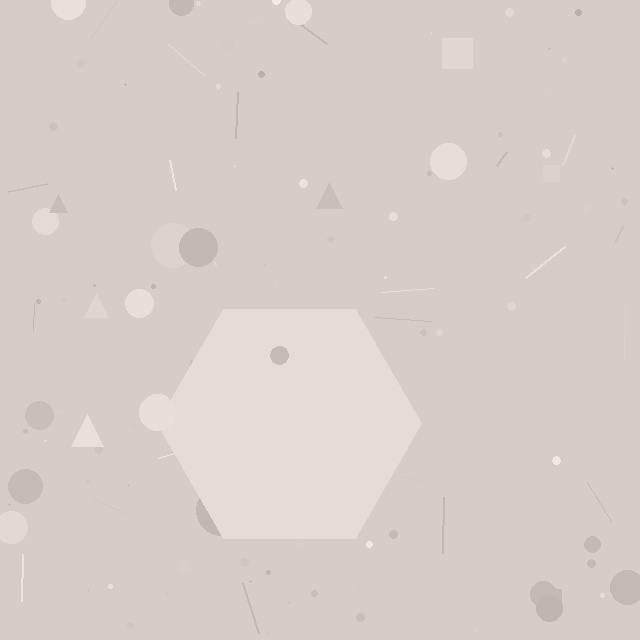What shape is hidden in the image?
A hexagon is hidden in the image.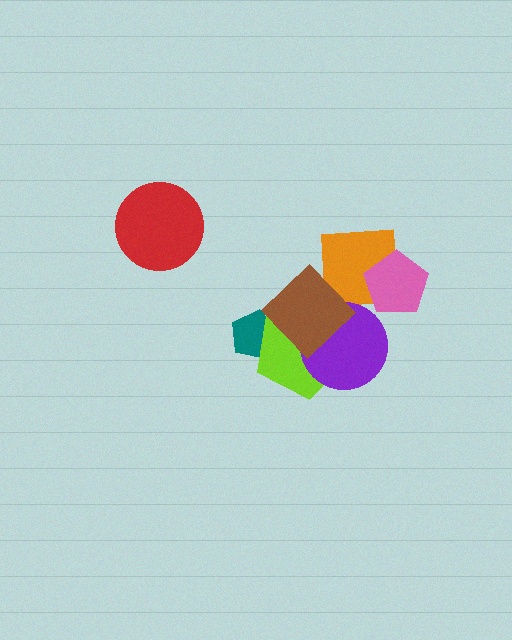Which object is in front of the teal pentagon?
The lime pentagon is in front of the teal pentagon.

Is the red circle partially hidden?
No, no other shape covers it.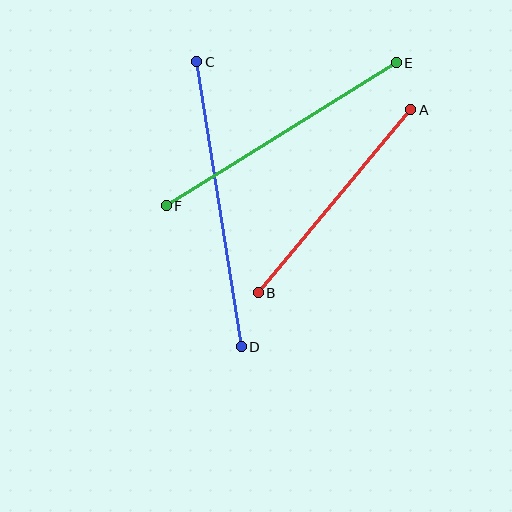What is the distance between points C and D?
The distance is approximately 288 pixels.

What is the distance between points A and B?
The distance is approximately 238 pixels.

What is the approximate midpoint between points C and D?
The midpoint is at approximately (219, 204) pixels.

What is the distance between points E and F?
The distance is approximately 271 pixels.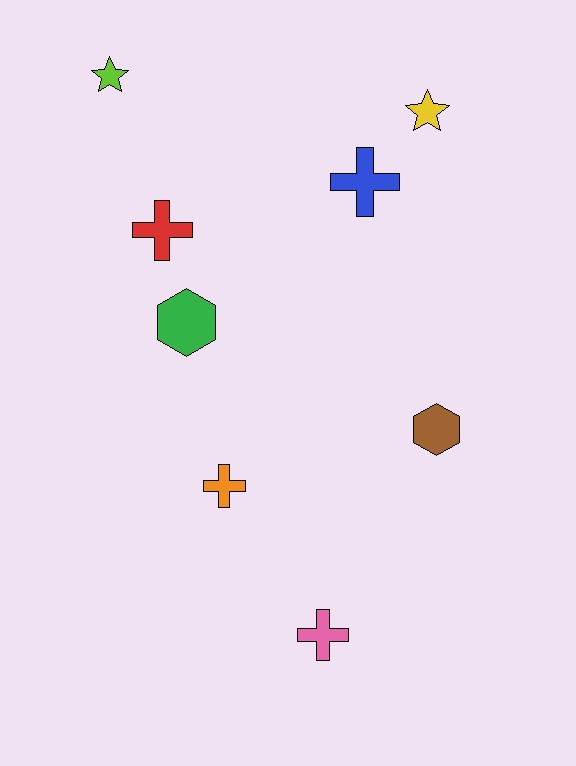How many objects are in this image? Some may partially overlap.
There are 8 objects.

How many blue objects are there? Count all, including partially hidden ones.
There is 1 blue object.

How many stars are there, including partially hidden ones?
There are 2 stars.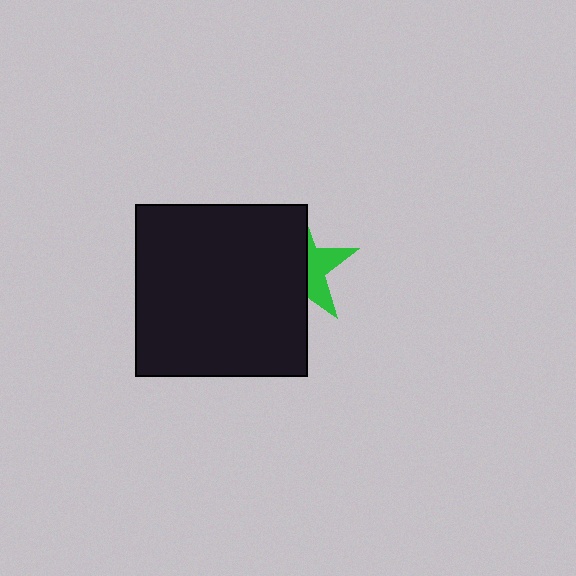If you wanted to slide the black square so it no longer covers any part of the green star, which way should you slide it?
Slide it left — that is the most direct way to separate the two shapes.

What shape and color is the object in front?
The object in front is a black square.